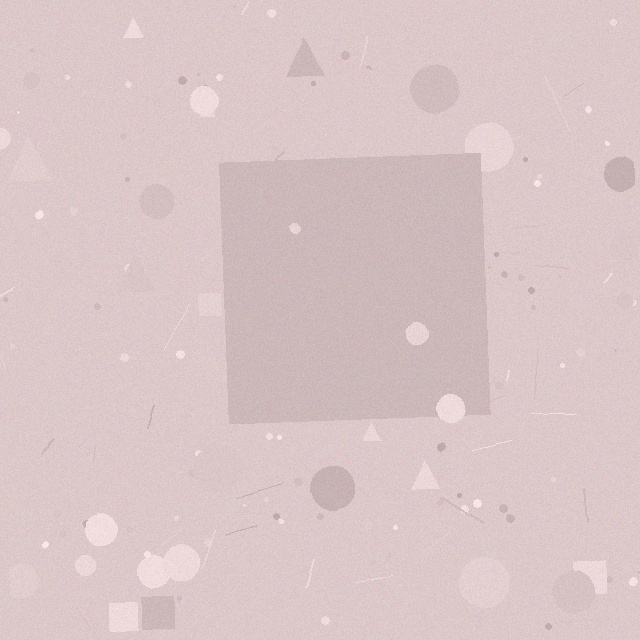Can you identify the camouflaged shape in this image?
The camouflaged shape is a square.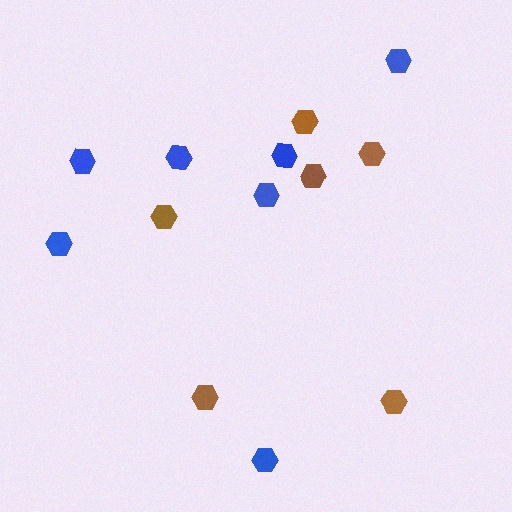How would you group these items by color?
There are 2 groups: one group of brown hexagons (6) and one group of blue hexagons (7).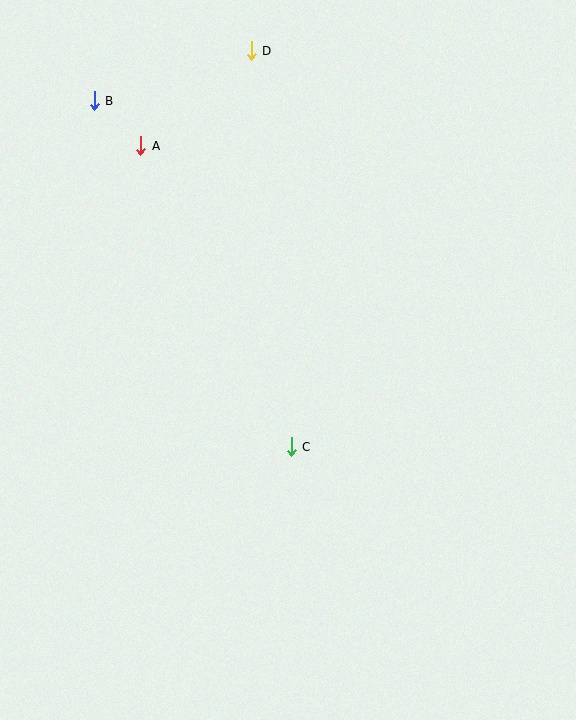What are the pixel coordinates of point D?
Point D is at (251, 51).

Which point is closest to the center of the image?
Point C at (291, 447) is closest to the center.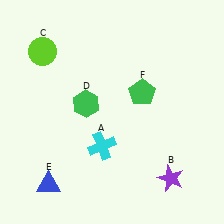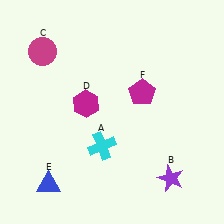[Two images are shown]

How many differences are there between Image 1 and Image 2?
There are 3 differences between the two images.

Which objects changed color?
C changed from lime to magenta. D changed from green to magenta. F changed from green to magenta.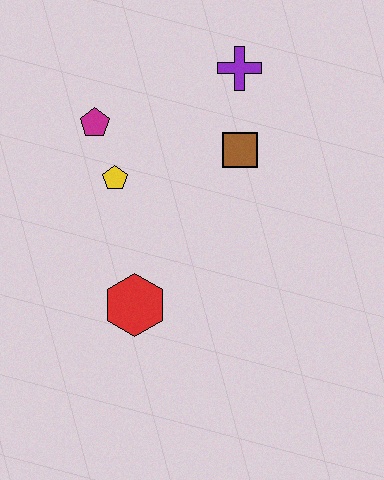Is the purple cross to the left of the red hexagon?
No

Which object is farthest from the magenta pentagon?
The red hexagon is farthest from the magenta pentagon.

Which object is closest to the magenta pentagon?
The yellow pentagon is closest to the magenta pentagon.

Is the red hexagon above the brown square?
No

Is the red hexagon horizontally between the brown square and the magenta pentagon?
Yes